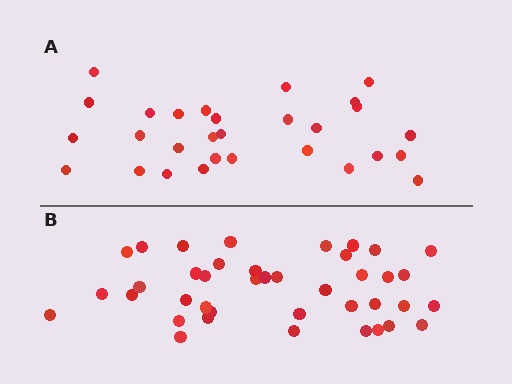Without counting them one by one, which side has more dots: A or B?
Region B (the bottom region) has more dots.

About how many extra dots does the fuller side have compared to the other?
Region B has roughly 12 or so more dots than region A.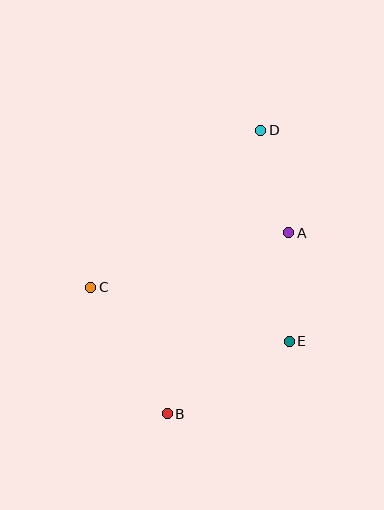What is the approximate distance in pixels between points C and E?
The distance between C and E is approximately 206 pixels.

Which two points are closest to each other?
Points A and D are closest to each other.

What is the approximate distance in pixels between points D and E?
The distance between D and E is approximately 213 pixels.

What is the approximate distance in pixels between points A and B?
The distance between A and B is approximately 218 pixels.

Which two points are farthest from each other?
Points B and D are farthest from each other.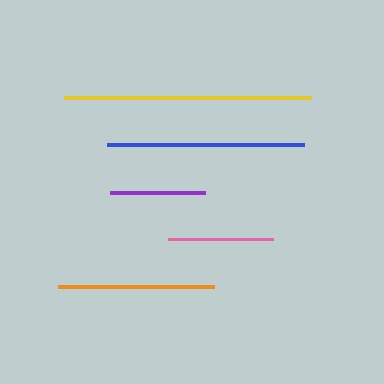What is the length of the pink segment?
The pink segment is approximately 106 pixels long.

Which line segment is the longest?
The yellow line is the longest at approximately 247 pixels.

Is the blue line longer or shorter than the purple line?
The blue line is longer than the purple line.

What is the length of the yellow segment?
The yellow segment is approximately 247 pixels long.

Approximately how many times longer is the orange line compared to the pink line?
The orange line is approximately 1.5 times the length of the pink line.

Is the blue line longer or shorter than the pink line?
The blue line is longer than the pink line.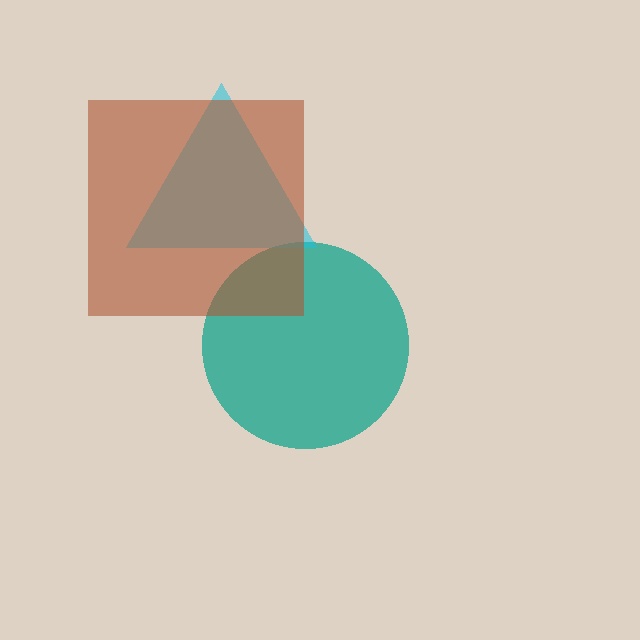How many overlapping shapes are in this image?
There are 3 overlapping shapes in the image.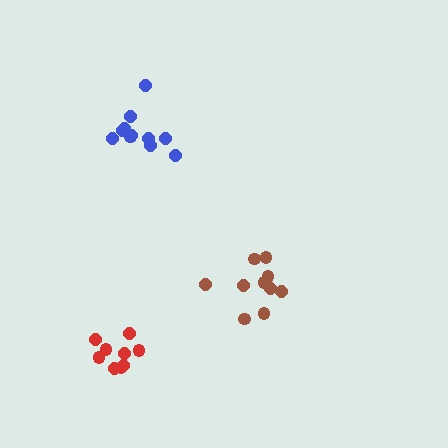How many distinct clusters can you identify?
There are 3 distinct clusters.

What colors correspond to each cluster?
The clusters are colored: blue, brown, red.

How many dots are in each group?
Group 1: 11 dots, Group 2: 10 dots, Group 3: 9 dots (30 total).